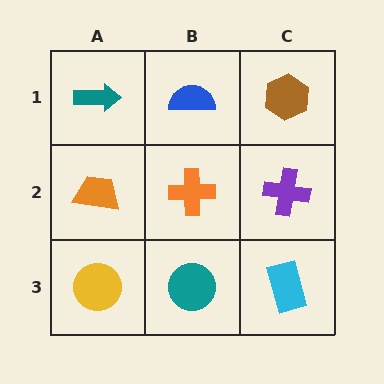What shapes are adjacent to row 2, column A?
A teal arrow (row 1, column A), a yellow circle (row 3, column A), an orange cross (row 2, column B).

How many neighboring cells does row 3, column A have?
2.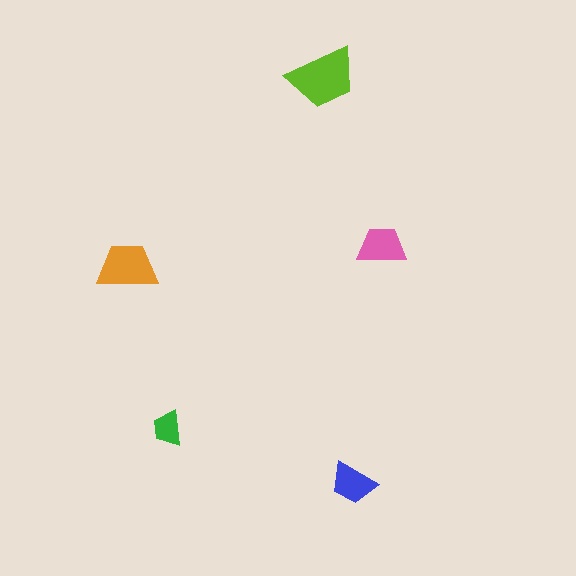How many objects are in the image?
There are 5 objects in the image.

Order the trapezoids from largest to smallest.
the lime one, the orange one, the pink one, the blue one, the green one.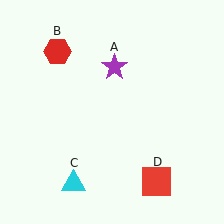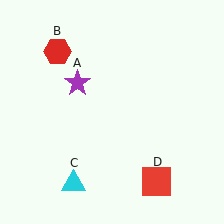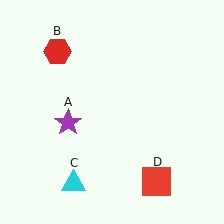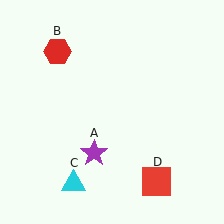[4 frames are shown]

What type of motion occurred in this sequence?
The purple star (object A) rotated counterclockwise around the center of the scene.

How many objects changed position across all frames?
1 object changed position: purple star (object A).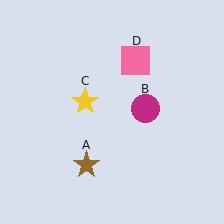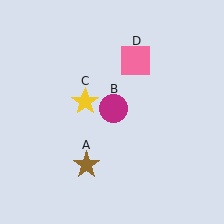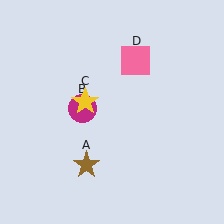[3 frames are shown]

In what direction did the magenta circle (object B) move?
The magenta circle (object B) moved left.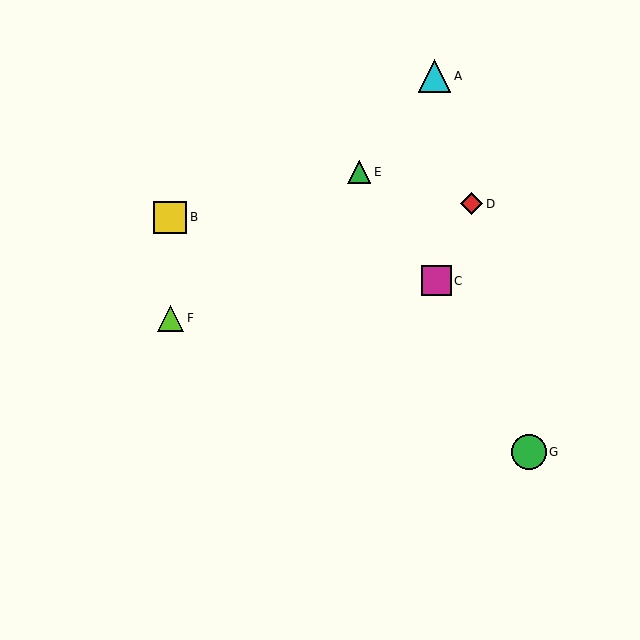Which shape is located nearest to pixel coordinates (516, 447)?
The green circle (labeled G) at (529, 452) is nearest to that location.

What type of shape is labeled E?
Shape E is a green triangle.